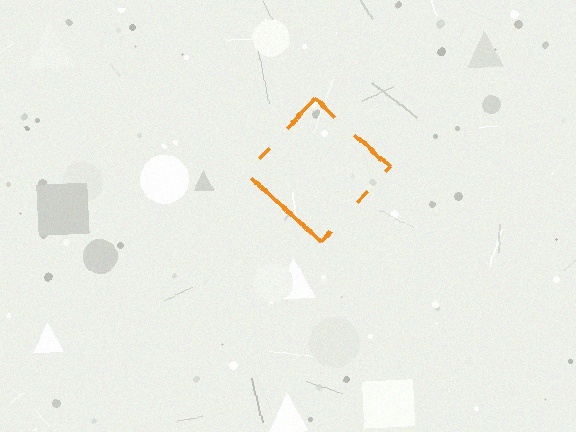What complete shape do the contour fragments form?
The contour fragments form a diamond.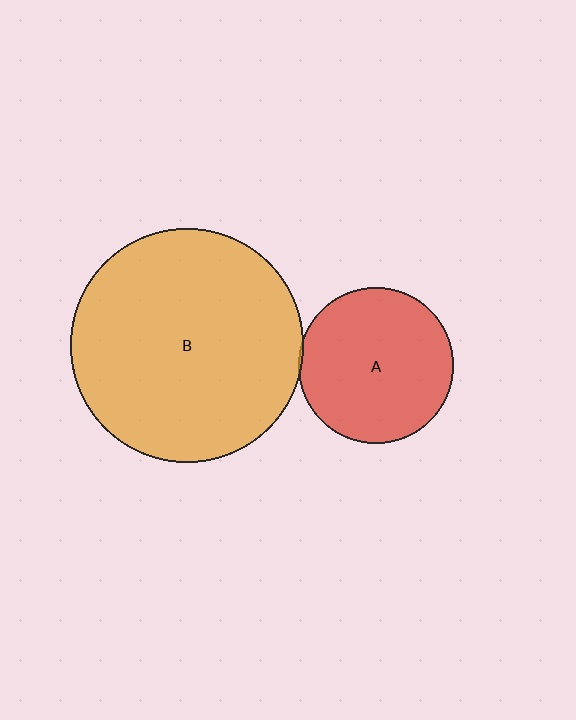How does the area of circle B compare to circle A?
Approximately 2.3 times.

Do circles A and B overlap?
Yes.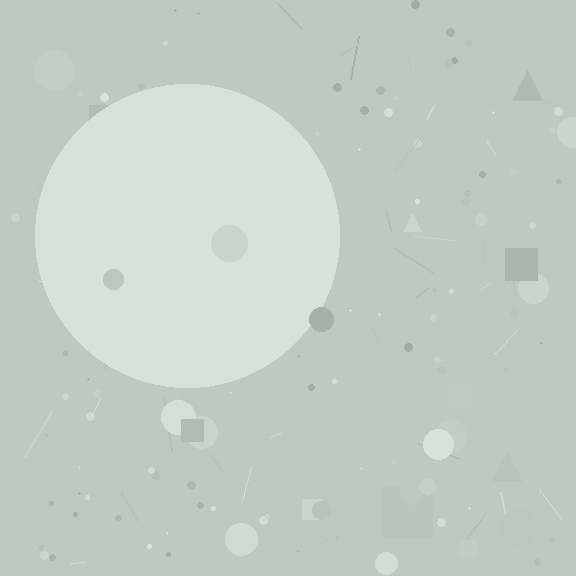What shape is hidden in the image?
A circle is hidden in the image.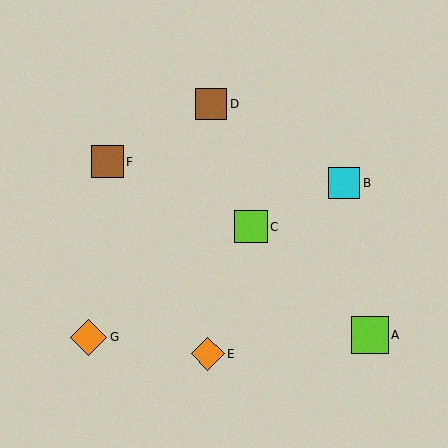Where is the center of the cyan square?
The center of the cyan square is at (344, 183).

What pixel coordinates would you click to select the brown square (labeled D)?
Click at (211, 104) to select the brown square D.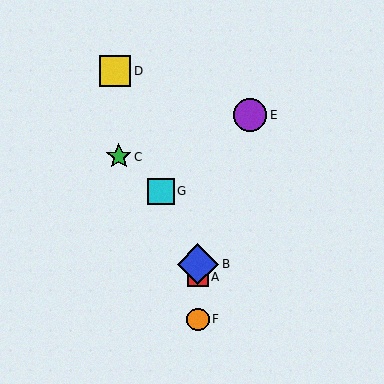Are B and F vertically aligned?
Yes, both are at x≈198.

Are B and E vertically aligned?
No, B is at x≈198 and E is at x≈250.